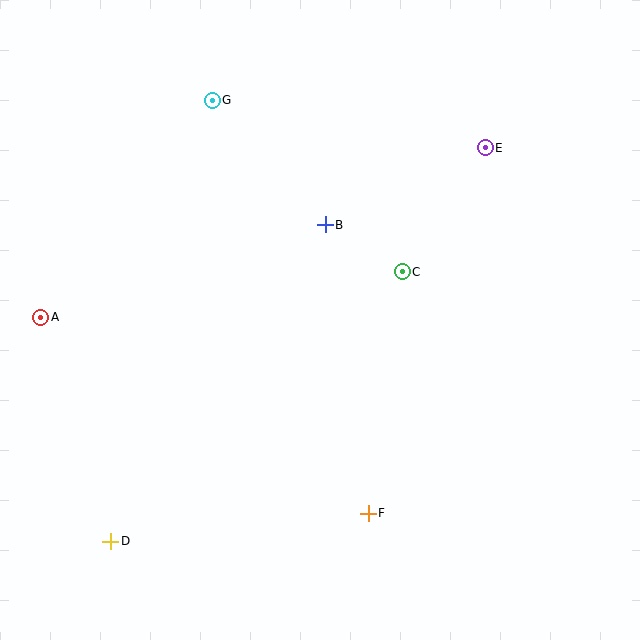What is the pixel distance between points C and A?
The distance between C and A is 364 pixels.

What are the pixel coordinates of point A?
Point A is at (41, 317).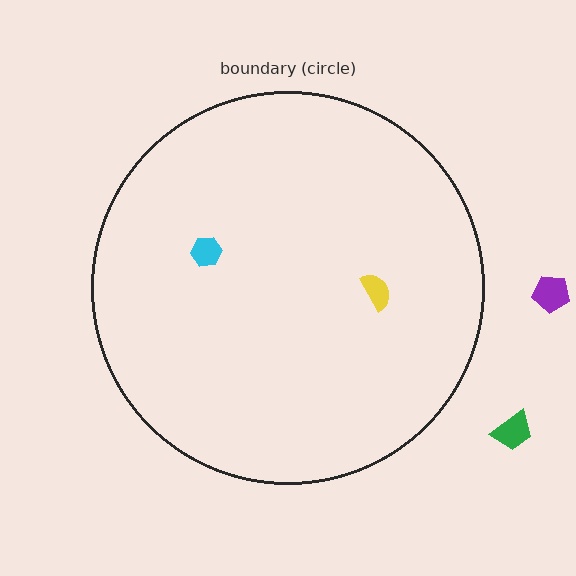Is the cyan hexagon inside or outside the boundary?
Inside.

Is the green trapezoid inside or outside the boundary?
Outside.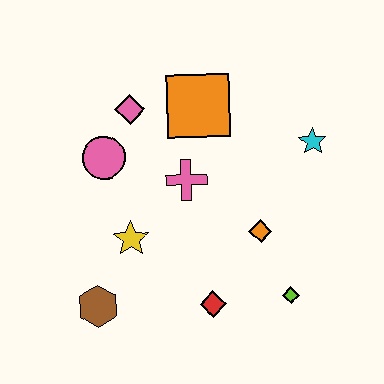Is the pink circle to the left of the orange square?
Yes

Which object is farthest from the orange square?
The brown hexagon is farthest from the orange square.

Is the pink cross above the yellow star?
Yes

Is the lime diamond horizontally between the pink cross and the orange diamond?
No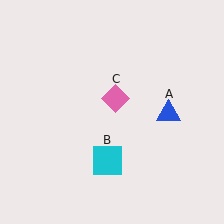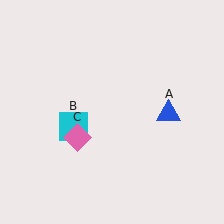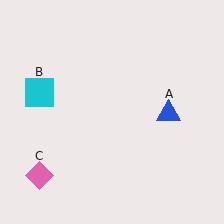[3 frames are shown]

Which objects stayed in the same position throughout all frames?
Blue triangle (object A) remained stationary.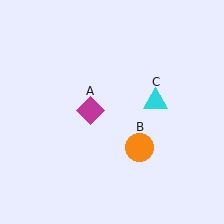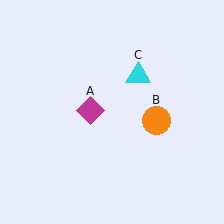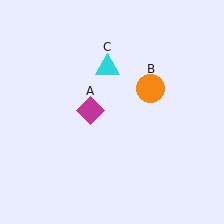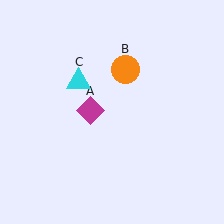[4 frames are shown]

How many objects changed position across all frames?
2 objects changed position: orange circle (object B), cyan triangle (object C).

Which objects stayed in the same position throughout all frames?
Magenta diamond (object A) remained stationary.